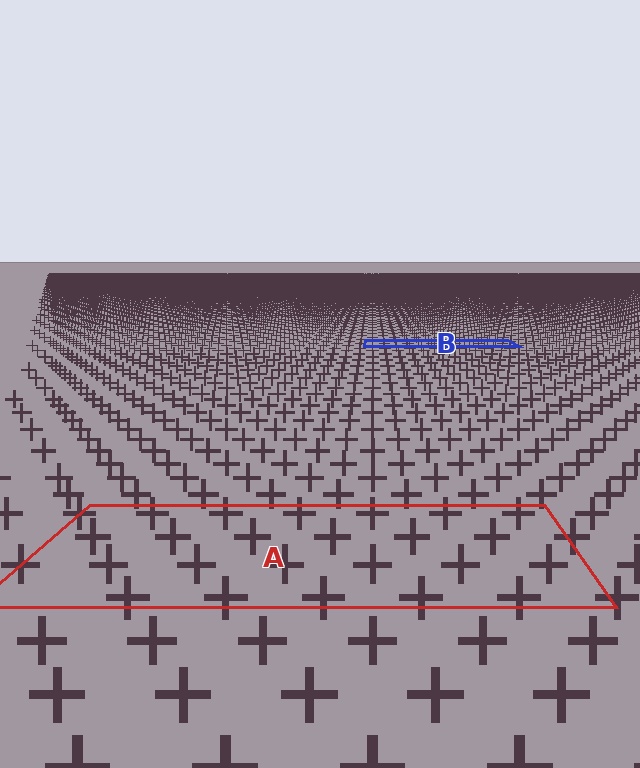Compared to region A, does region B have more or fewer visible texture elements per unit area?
Region B has more texture elements per unit area — they are packed more densely because it is farther away.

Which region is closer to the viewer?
Region A is closer. The texture elements there are larger and more spread out.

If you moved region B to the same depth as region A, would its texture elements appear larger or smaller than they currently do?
They would appear larger. At a closer depth, the same texture elements are projected at a bigger on-screen size.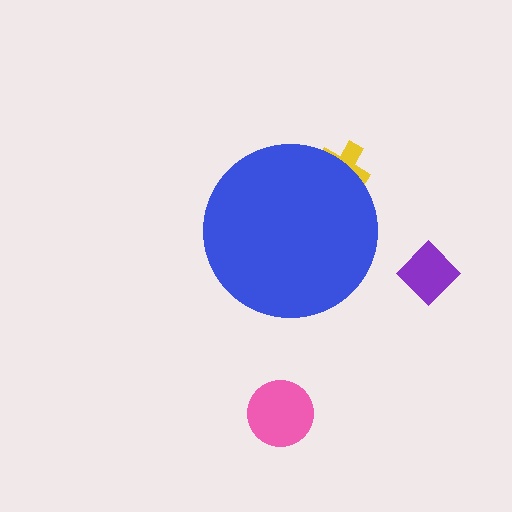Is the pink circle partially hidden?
No, the pink circle is fully visible.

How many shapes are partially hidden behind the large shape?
1 shape is partially hidden.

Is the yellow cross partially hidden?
Yes, the yellow cross is partially hidden behind the blue circle.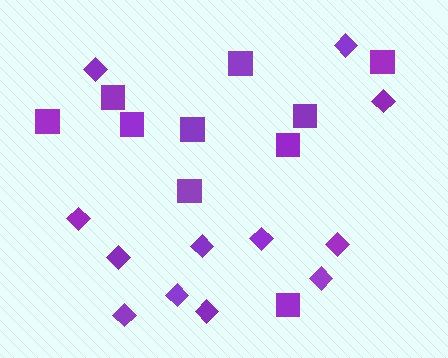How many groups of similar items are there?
There are 2 groups: one group of diamonds (12) and one group of squares (10).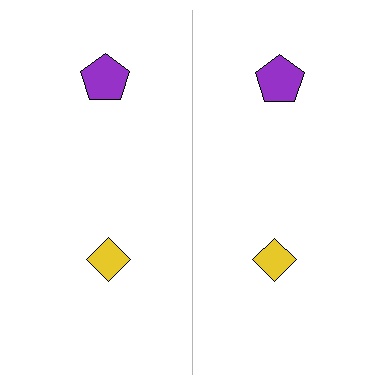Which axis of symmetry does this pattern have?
The pattern has a vertical axis of symmetry running through the center of the image.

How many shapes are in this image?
There are 4 shapes in this image.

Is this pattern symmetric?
Yes, this pattern has bilateral (reflection) symmetry.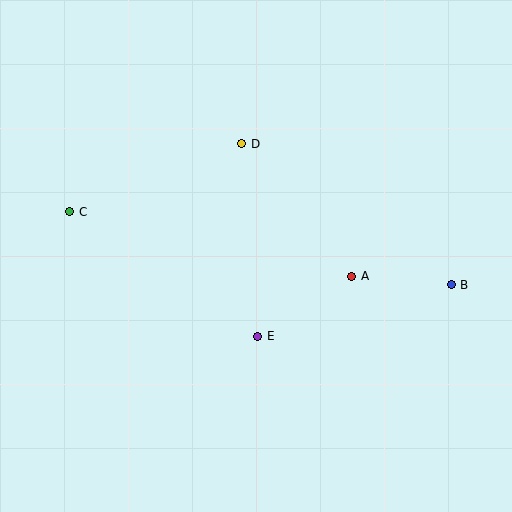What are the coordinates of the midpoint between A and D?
The midpoint between A and D is at (297, 210).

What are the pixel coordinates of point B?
Point B is at (451, 285).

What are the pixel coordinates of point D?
Point D is at (242, 144).